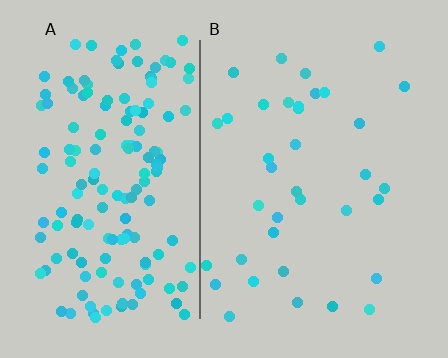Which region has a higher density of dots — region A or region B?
A (the left).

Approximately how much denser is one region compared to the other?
Approximately 4.2× — region A over region B.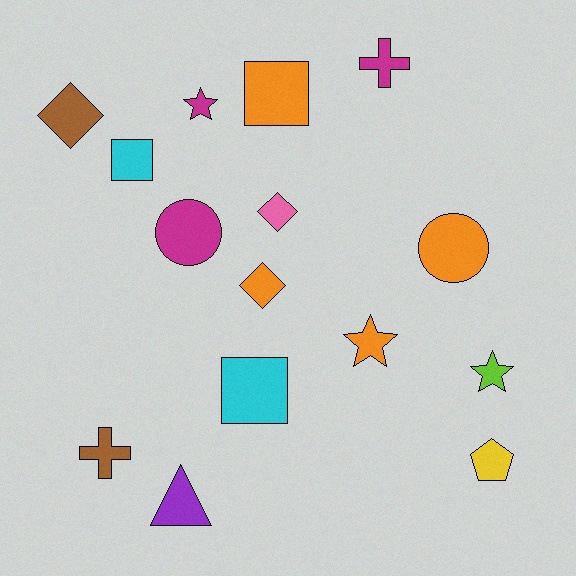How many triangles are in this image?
There is 1 triangle.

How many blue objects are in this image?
There are no blue objects.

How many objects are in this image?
There are 15 objects.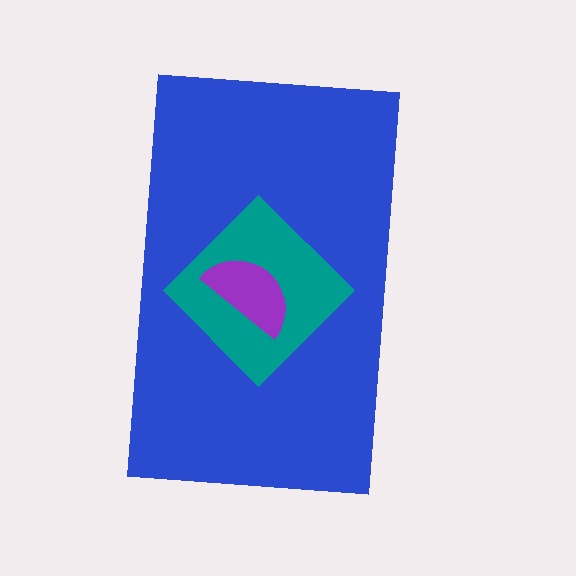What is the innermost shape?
The purple semicircle.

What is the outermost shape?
The blue rectangle.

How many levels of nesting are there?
3.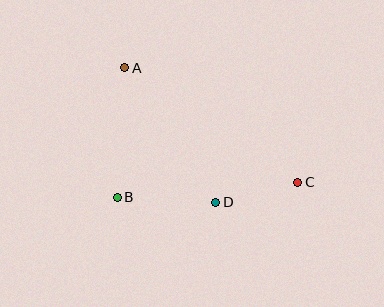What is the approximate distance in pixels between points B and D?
The distance between B and D is approximately 99 pixels.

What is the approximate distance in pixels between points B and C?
The distance between B and C is approximately 181 pixels.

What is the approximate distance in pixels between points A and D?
The distance between A and D is approximately 163 pixels.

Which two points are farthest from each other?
Points A and C are farthest from each other.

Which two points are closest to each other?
Points C and D are closest to each other.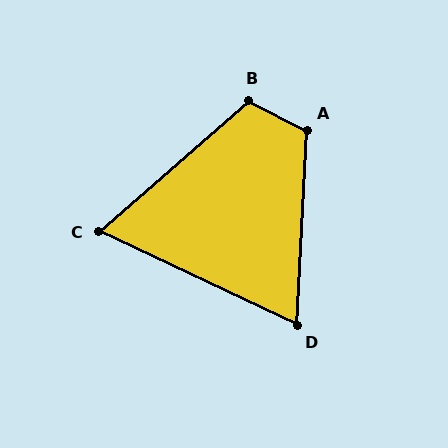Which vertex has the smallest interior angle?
C, at approximately 66 degrees.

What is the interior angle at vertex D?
Approximately 68 degrees (acute).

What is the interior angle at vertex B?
Approximately 112 degrees (obtuse).